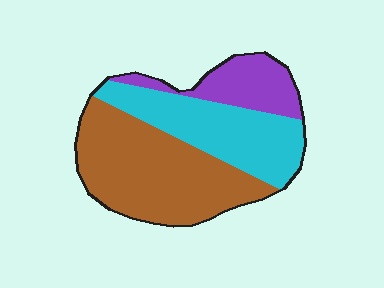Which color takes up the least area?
Purple, at roughly 20%.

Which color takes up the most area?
Brown, at roughly 50%.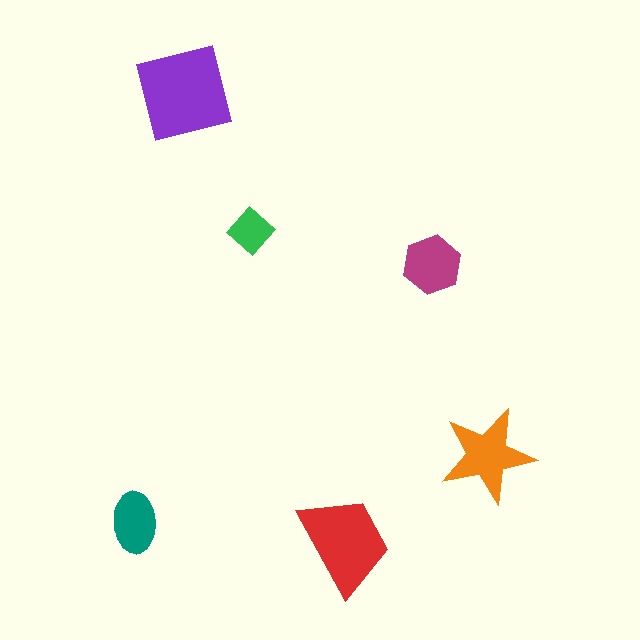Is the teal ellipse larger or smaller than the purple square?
Smaller.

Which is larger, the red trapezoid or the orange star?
The red trapezoid.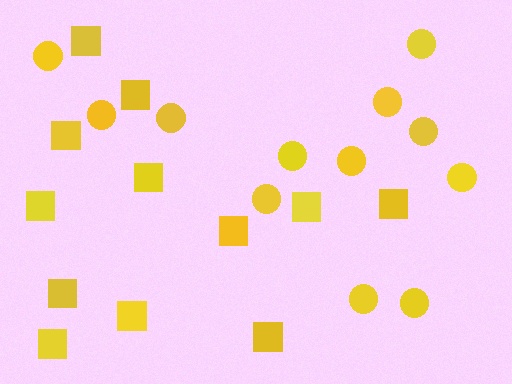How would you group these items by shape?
There are 2 groups: one group of squares (12) and one group of circles (12).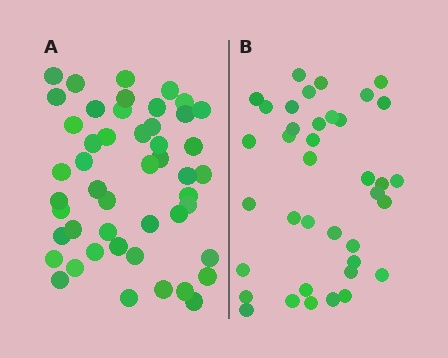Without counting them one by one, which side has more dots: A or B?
Region A (the left region) has more dots.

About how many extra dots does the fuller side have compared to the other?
Region A has roughly 10 or so more dots than region B.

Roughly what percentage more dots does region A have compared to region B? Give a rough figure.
About 25% more.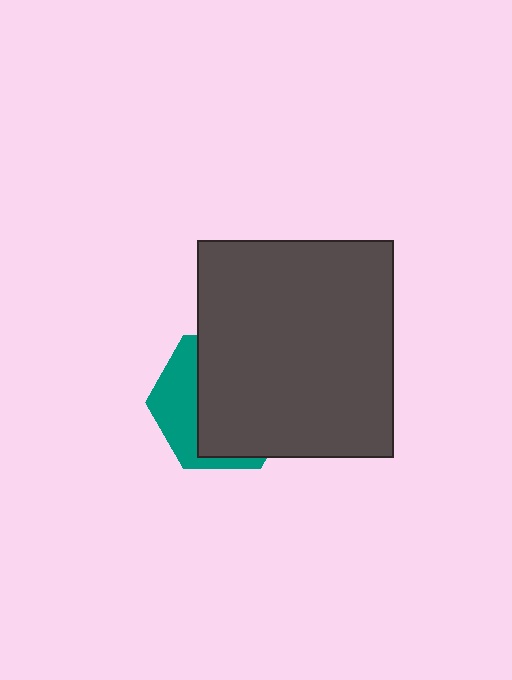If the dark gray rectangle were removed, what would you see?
You would see the complete teal hexagon.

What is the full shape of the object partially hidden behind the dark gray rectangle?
The partially hidden object is a teal hexagon.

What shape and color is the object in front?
The object in front is a dark gray rectangle.